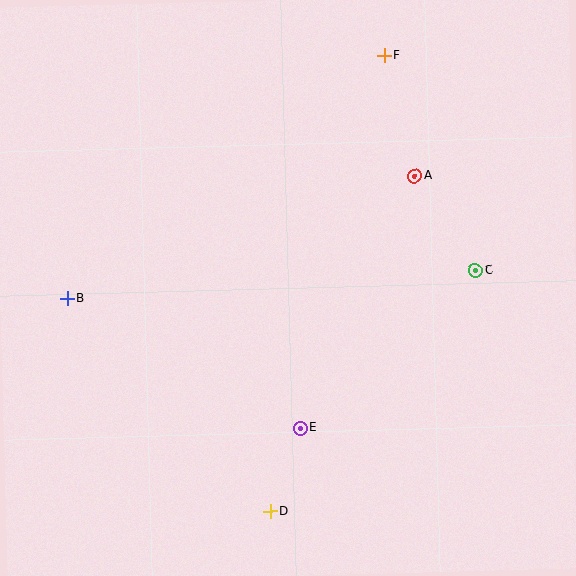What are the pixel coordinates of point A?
Point A is at (415, 176).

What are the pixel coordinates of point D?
Point D is at (270, 511).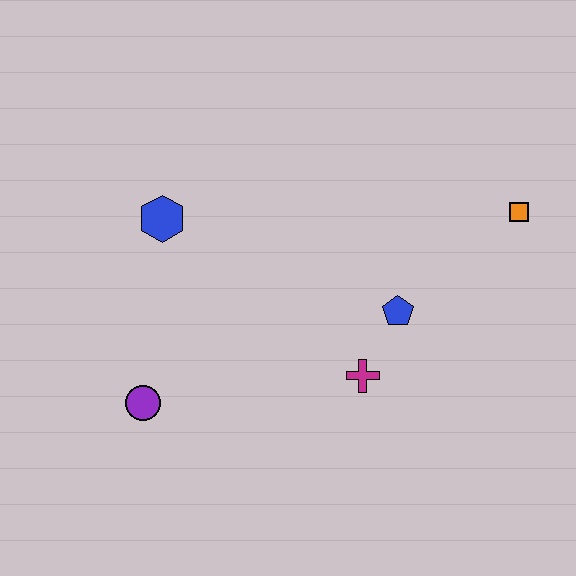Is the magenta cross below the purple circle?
No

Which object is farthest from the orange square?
The purple circle is farthest from the orange square.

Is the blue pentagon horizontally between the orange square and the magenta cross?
Yes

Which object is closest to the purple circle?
The blue hexagon is closest to the purple circle.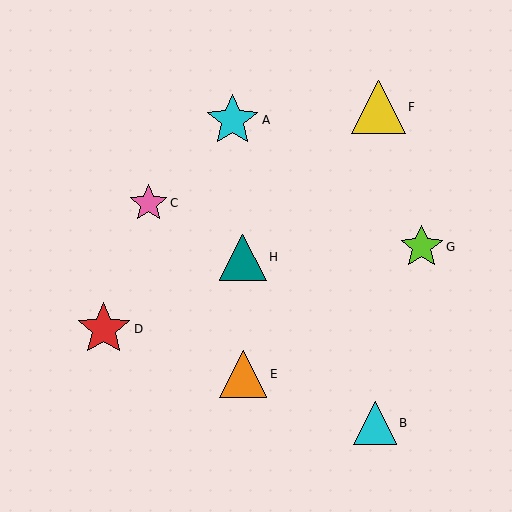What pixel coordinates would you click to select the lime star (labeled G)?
Click at (422, 247) to select the lime star G.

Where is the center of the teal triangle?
The center of the teal triangle is at (243, 257).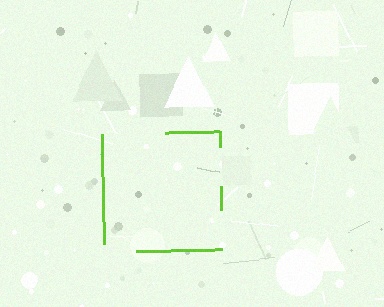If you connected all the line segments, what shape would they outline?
They would outline a square.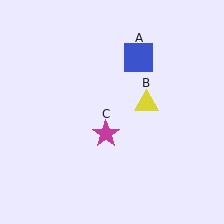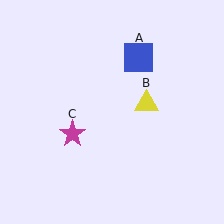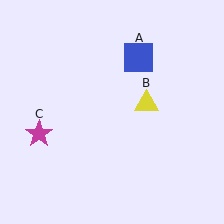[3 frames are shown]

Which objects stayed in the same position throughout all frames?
Blue square (object A) and yellow triangle (object B) remained stationary.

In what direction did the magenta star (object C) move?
The magenta star (object C) moved left.